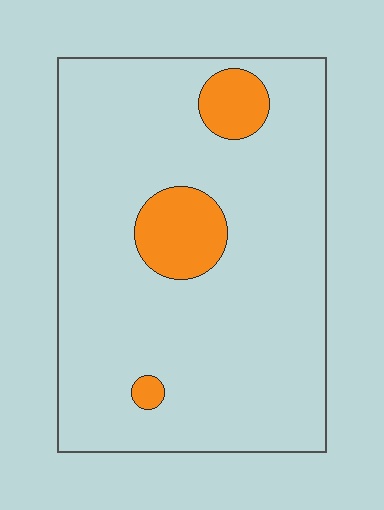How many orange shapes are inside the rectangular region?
3.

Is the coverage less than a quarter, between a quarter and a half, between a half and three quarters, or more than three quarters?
Less than a quarter.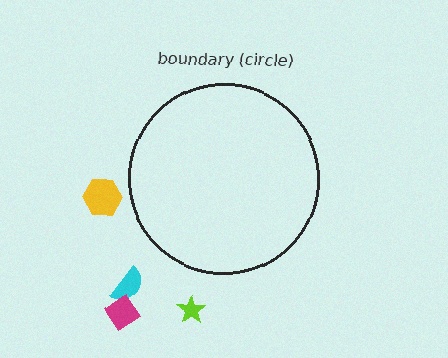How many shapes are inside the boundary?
0 inside, 4 outside.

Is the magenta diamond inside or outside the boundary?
Outside.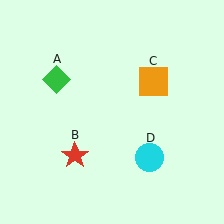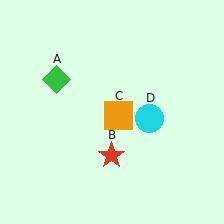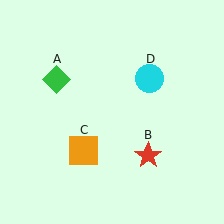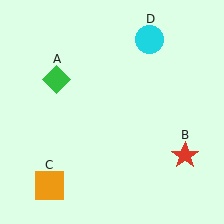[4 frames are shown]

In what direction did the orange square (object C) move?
The orange square (object C) moved down and to the left.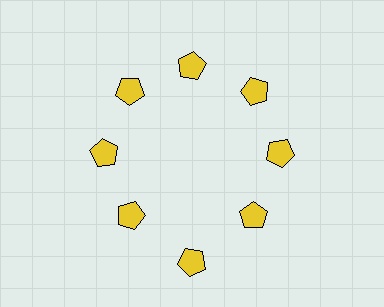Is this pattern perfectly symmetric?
No. The 8 yellow pentagons are arranged in a ring, but one element near the 6 o'clock position is pushed outward from the center, breaking the 8-fold rotational symmetry.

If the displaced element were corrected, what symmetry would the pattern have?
It would have 8-fold rotational symmetry — the pattern would map onto itself every 45 degrees.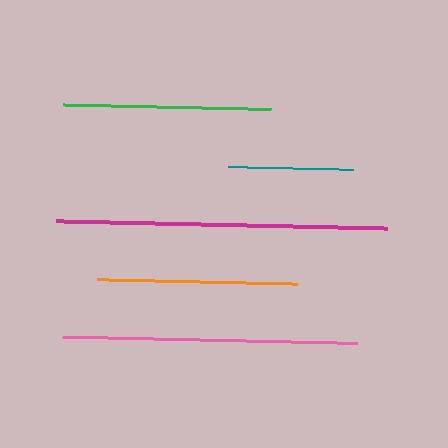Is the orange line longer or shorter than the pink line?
The pink line is longer than the orange line.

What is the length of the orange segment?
The orange segment is approximately 200 pixels long.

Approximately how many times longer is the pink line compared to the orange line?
The pink line is approximately 1.5 times the length of the orange line.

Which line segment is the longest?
The magenta line is the longest at approximately 331 pixels.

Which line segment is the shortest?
The teal line is the shortest at approximately 125 pixels.